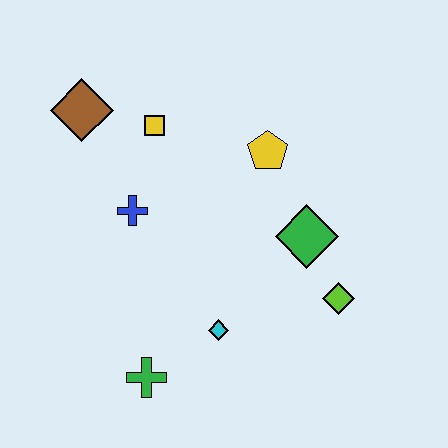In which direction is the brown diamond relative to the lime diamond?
The brown diamond is to the left of the lime diamond.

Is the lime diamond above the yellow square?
No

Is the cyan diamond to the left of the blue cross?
No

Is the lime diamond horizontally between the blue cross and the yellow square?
No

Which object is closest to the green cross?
The cyan diamond is closest to the green cross.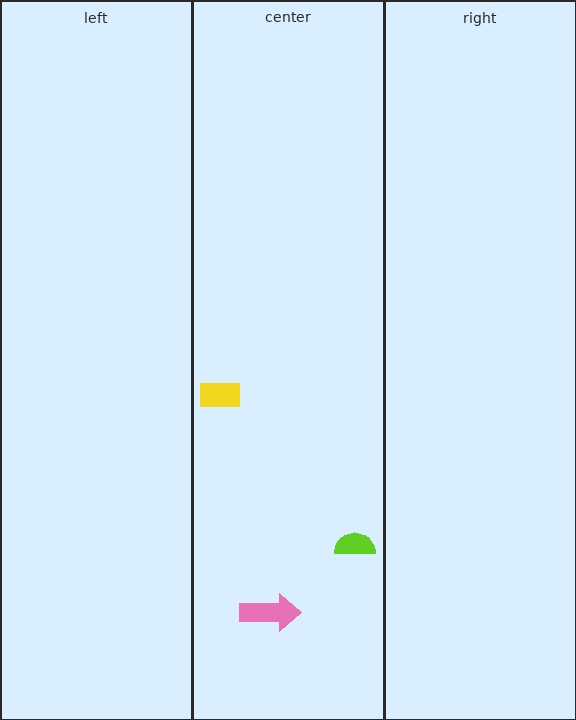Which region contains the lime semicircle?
The center region.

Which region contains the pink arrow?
The center region.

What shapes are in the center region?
The lime semicircle, the yellow rectangle, the pink arrow.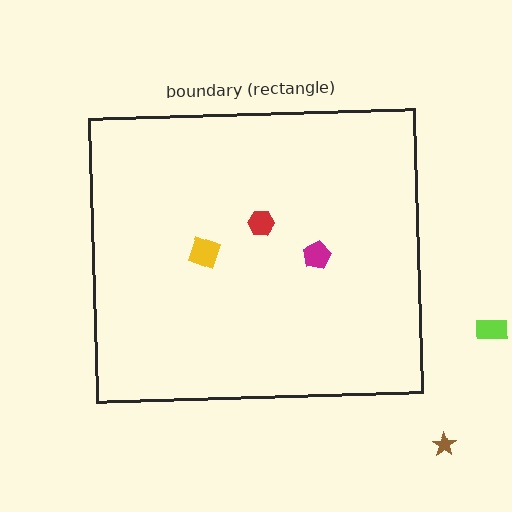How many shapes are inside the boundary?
3 inside, 2 outside.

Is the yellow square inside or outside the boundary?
Inside.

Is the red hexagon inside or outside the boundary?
Inside.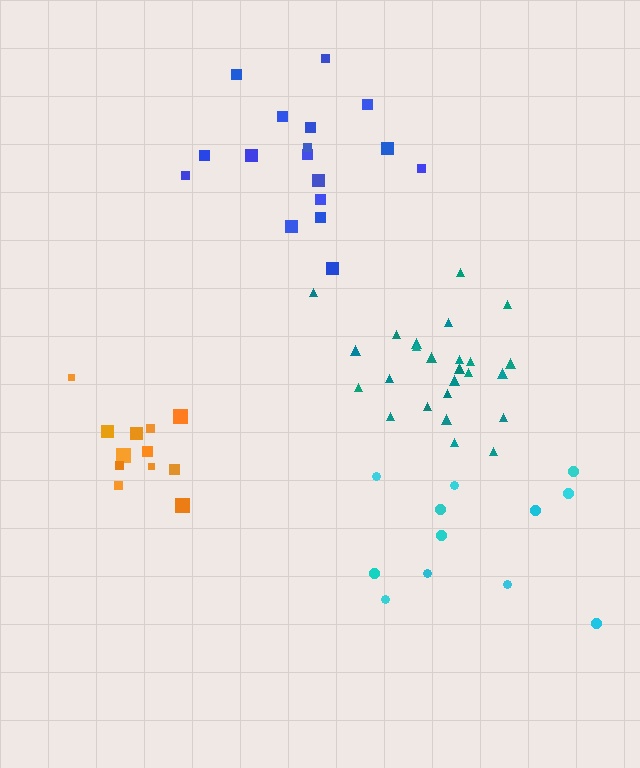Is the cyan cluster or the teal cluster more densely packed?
Teal.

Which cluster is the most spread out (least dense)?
Cyan.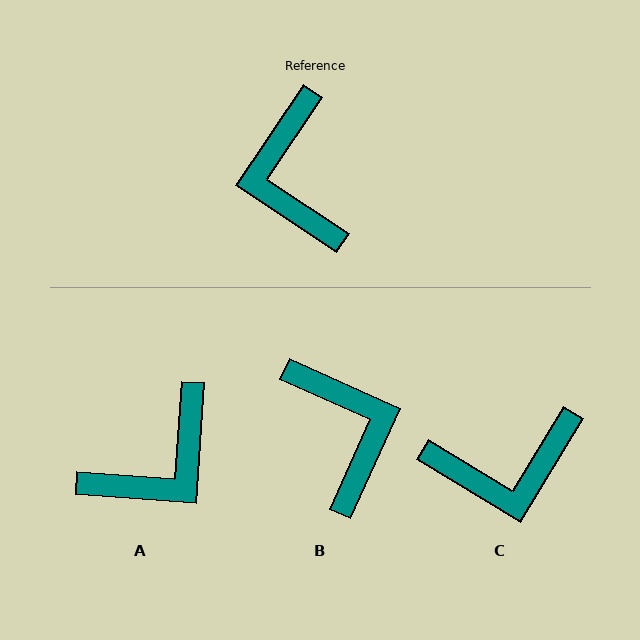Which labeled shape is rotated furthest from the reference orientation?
B, about 170 degrees away.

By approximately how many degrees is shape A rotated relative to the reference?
Approximately 119 degrees counter-clockwise.